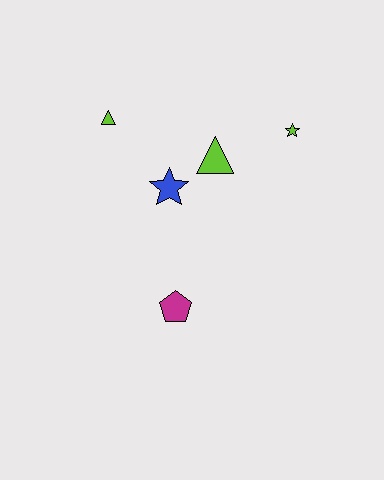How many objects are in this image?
There are 5 objects.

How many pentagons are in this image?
There is 1 pentagon.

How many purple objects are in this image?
There are no purple objects.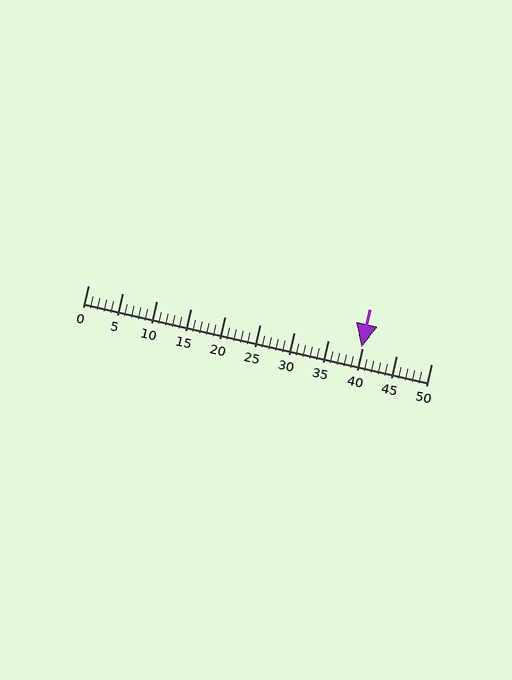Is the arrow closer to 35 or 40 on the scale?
The arrow is closer to 40.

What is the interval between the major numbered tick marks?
The major tick marks are spaced 5 units apart.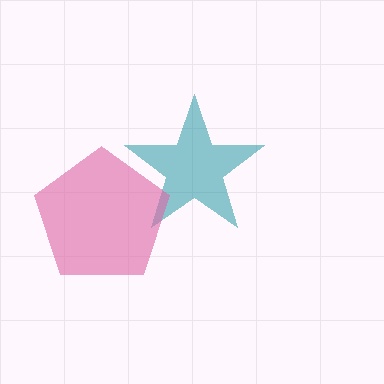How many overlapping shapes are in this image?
There are 2 overlapping shapes in the image.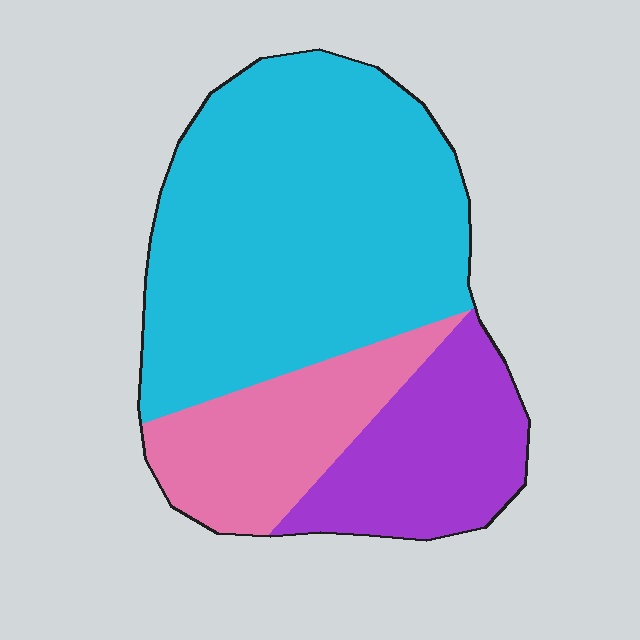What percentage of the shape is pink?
Pink takes up about one fifth (1/5) of the shape.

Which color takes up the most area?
Cyan, at roughly 60%.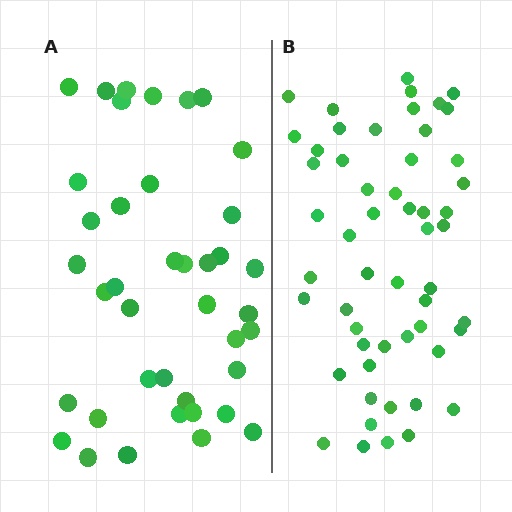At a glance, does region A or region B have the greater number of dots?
Region B (the right region) has more dots.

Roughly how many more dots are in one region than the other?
Region B has approximately 15 more dots than region A.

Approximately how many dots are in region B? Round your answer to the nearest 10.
About 50 dots. (The exact count is 54, which rounds to 50.)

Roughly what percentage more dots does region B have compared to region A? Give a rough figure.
About 35% more.